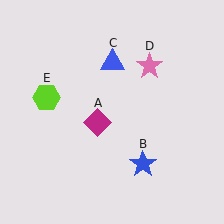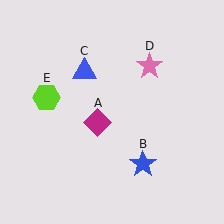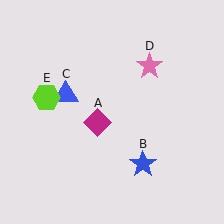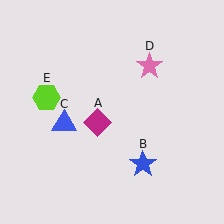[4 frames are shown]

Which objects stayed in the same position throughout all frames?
Magenta diamond (object A) and blue star (object B) and pink star (object D) and lime hexagon (object E) remained stationary.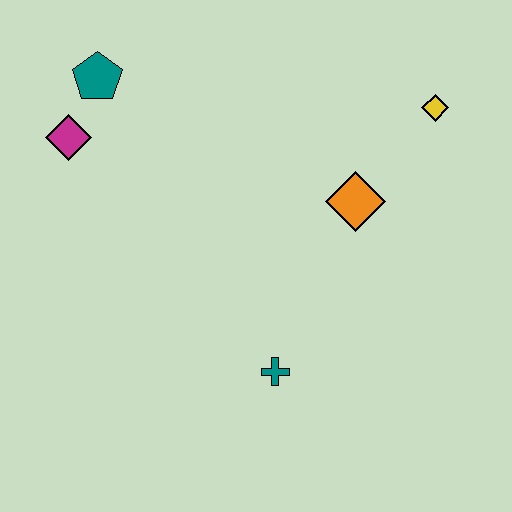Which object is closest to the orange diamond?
The yellow diamond is closest to the orange diamond.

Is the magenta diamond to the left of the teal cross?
Yes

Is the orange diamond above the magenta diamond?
No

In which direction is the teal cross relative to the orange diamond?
The teal cross is below the orange diamond.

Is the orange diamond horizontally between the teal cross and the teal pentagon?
No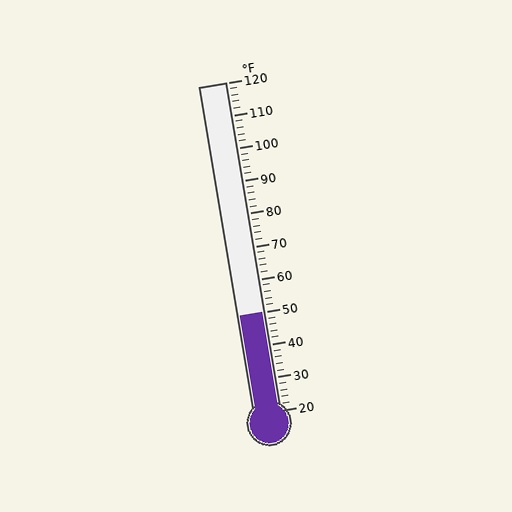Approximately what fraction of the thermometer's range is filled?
The thermometer is filled to approximately 30% of its range.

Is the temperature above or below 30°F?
The temperature is above 30°F.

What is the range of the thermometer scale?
The thermometer scale ranges from 20°F to 120°F.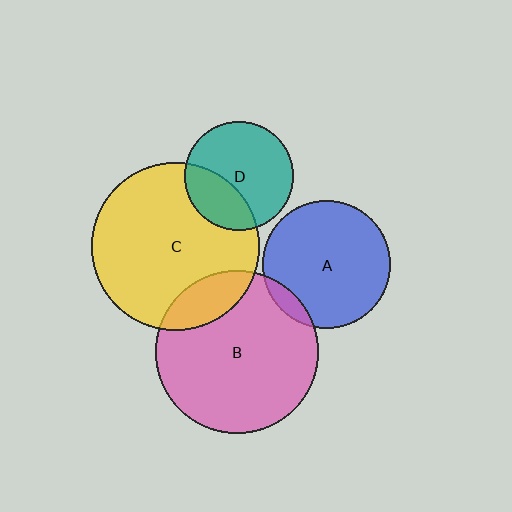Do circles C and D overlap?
Yes.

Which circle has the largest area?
Circle C (yellow).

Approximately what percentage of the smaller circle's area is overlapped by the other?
Approximately 30%.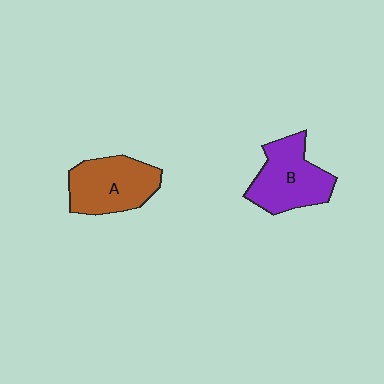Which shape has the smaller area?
Shape A (brown).